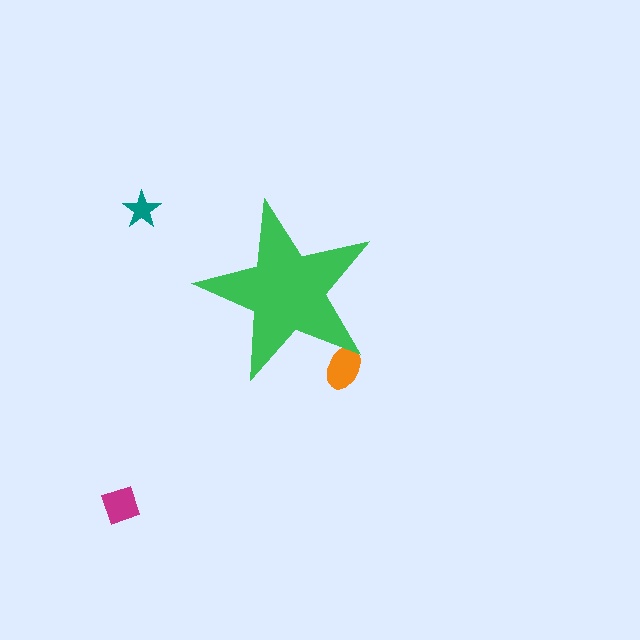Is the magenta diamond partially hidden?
No, the magenta diamond is fully visible.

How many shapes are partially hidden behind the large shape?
1 shape is partially hidden.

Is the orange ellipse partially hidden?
Yes, the orange ellipse is partially hidden behind the green star.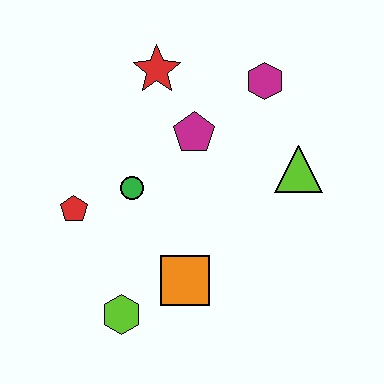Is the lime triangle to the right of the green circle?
Yes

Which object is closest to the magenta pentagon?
The red star is closest to the magenta pentagon.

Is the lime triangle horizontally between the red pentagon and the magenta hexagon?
No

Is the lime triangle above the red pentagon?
Yes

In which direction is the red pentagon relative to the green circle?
The red pentagon is to the left of the green circle.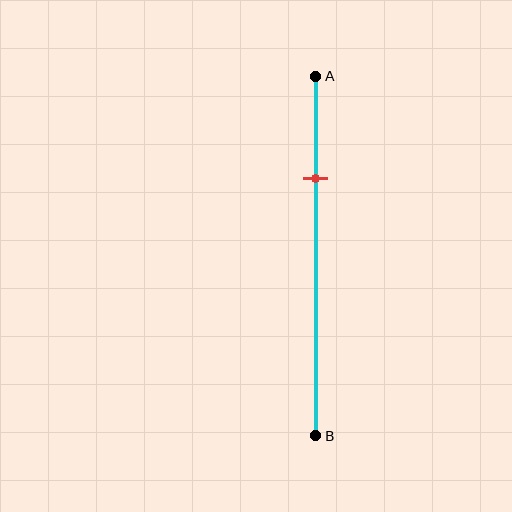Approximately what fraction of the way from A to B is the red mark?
The red mark is approximately 30% of the way from A to B.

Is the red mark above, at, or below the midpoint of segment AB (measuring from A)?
The red mark is above the midpoint of segment AB.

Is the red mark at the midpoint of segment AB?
No, the mark is at about 30% from A, not at the 50% midpoint.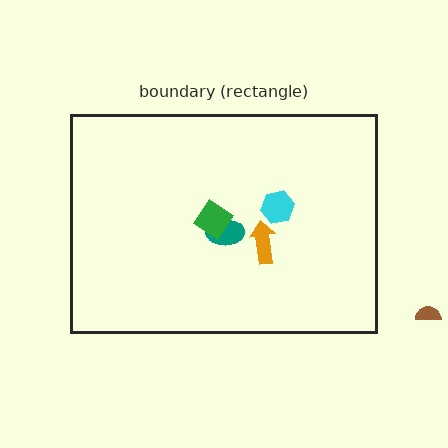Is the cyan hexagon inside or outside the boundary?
Inside.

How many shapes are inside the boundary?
4 inside, 1 outside.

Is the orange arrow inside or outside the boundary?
Inside.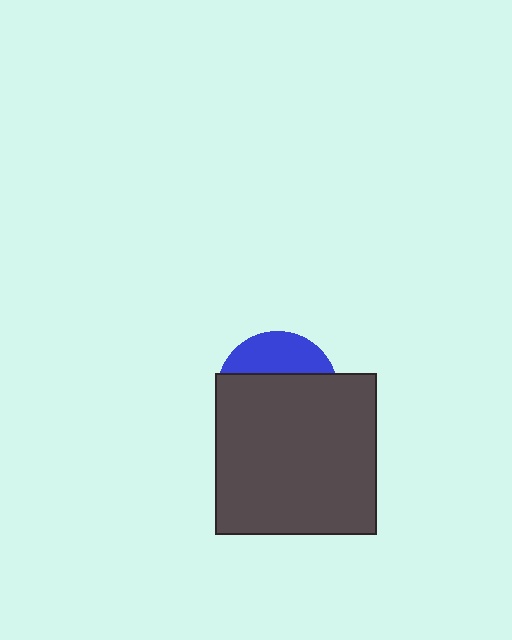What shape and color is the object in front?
The object in front is a dark gray square.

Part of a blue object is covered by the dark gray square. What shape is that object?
It is a circle.